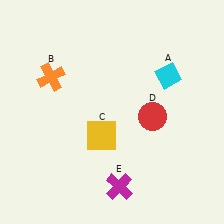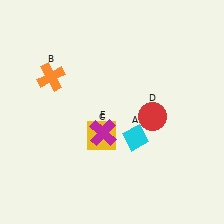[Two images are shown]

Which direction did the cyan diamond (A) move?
The cyan diamond (A) moved down.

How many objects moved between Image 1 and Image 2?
2 objects moved between the two images.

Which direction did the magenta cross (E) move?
The magenta cross (E) moved up.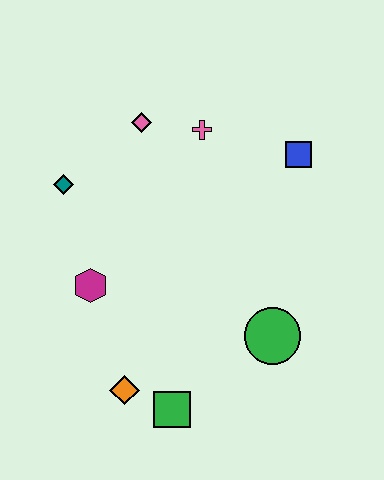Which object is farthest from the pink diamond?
The green square is farthest from the pink diamond.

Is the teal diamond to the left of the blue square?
Yes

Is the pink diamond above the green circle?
Yes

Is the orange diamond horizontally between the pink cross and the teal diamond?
Yes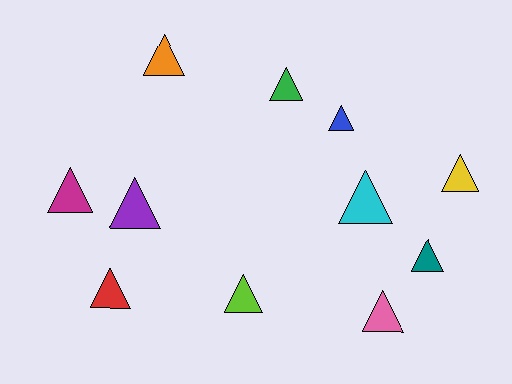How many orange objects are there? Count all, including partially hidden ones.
There is 1 orange object.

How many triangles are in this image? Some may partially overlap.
There are 11 triangles.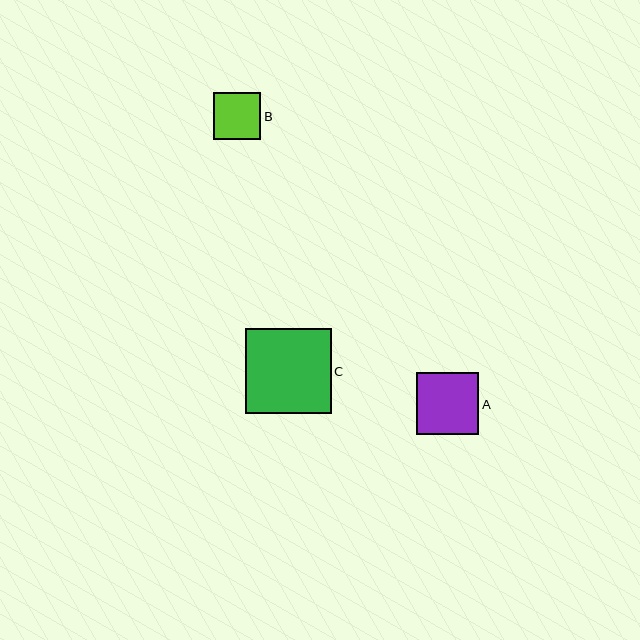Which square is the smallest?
Square B is the smallest with a size of approximately 47 pixels.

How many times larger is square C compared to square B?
Square C is approximately 1.8 times the size of square B.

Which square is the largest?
Square C is the largest with a size of approximately 86 pixels.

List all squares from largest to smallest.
From largest to smallest: C, A, B.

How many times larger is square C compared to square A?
Square C is approximately 1.4 times the size of square A.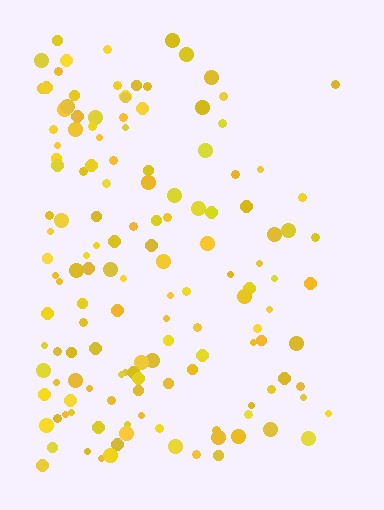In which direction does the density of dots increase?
From right to left, with the left side densest.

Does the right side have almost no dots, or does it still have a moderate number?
Still a moderate number, just noticeably fewer than the left.